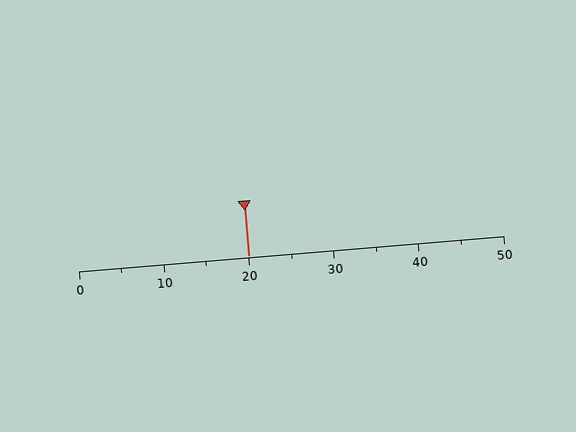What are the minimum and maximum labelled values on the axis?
The axis runs from 0 to 50.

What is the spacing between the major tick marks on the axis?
The major ticks are spaced 10 apart.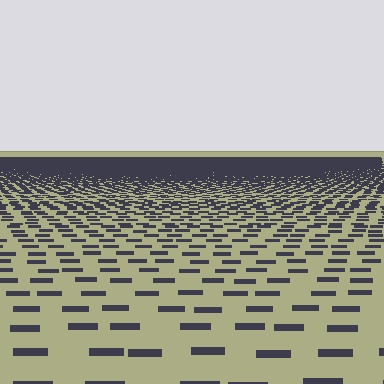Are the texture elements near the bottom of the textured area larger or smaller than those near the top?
Larger. Near the bottom, elements are closer to the viewer and appear at a bigger on-screen size.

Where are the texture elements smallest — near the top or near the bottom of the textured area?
Near the top.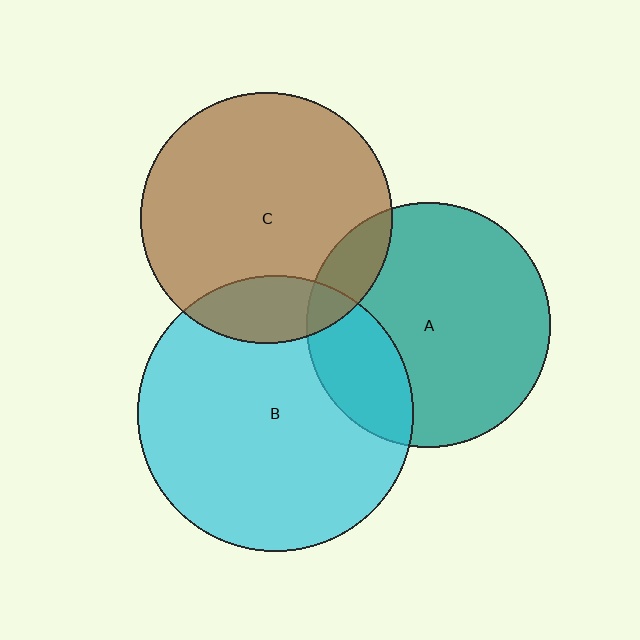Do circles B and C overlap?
Yes.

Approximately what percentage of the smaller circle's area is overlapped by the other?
Approximately 15%.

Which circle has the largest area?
Circle B (cyan).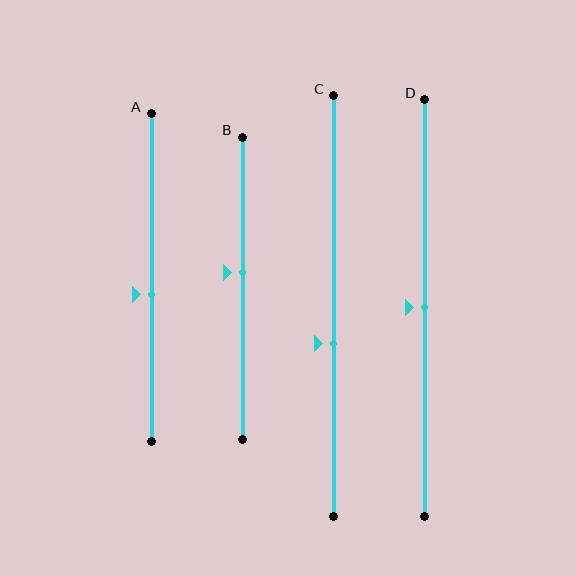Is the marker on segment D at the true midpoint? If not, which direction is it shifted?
Yes, the marker on segment D is at the true midpoint.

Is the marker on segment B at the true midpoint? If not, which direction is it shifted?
No, the marker on segment B is shifted upward by about 5% of the segment length.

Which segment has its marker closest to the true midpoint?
Segment D has its marker closest to the true midpoint.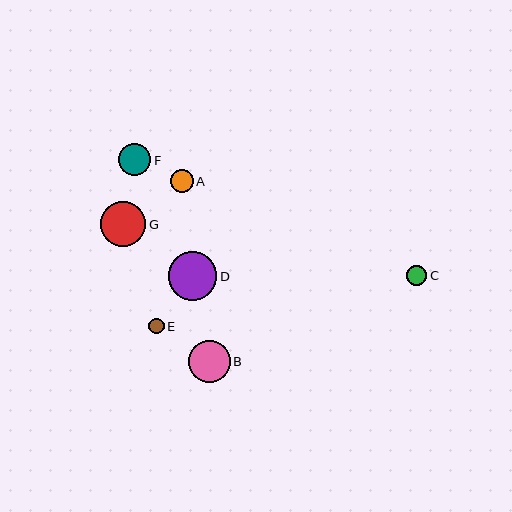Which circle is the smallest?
Circle E is the smallest with a size of approximately 16 pixels.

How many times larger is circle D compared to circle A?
Circle D is approximately 2.1 times the size of circle A.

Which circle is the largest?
Circle D is the largest with a size of approximately 48 pixels.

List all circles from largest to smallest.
From largest to smallest: D, G, B, F, A, C, E.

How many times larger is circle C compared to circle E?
Circle C is approximately 1.3 times the size of circle E.